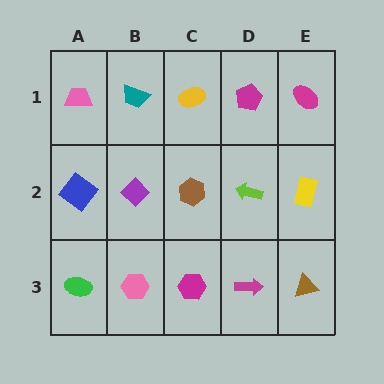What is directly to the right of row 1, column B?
A yellow ellipse.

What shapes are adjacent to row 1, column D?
A lime arrow (row 2, column D), a yellow ellipse (row 1, column C), a magenta ellipse (row 1, column E).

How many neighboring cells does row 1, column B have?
3.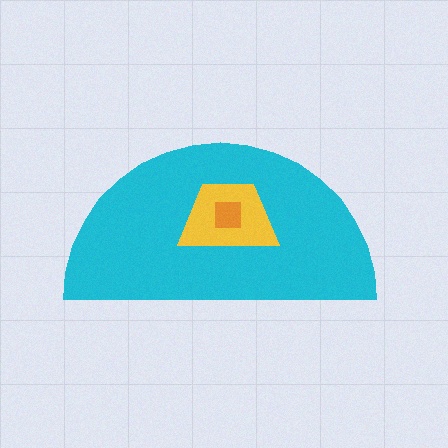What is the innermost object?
The orange square.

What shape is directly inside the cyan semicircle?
The yellow trapezoid.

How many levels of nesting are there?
3.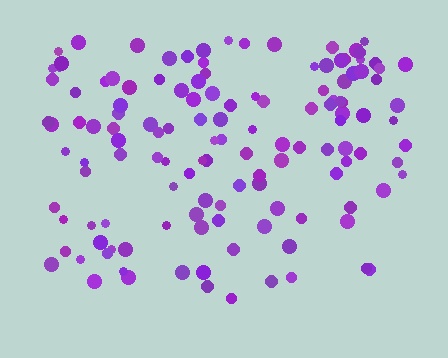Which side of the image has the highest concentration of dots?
The top.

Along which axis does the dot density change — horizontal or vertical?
Vertical.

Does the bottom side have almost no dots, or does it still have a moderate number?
Still a moderate number, just noticeably fewer than the top.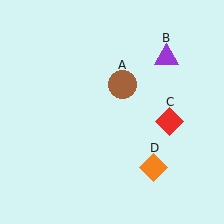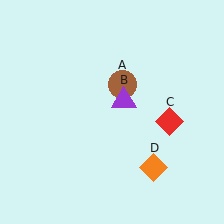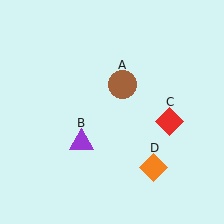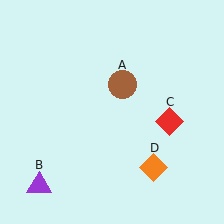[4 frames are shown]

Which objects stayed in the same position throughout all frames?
Brown circle (object A) and red diamond (object C) and orange diamond (object D) remained stationary.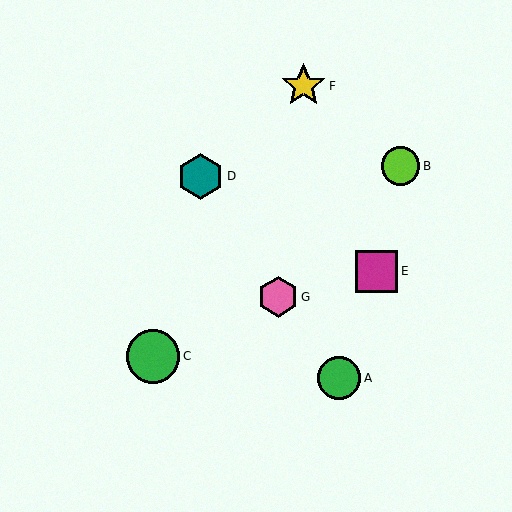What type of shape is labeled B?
Shape B is a lime circle.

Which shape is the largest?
The green circle (labeled C) is the largest.